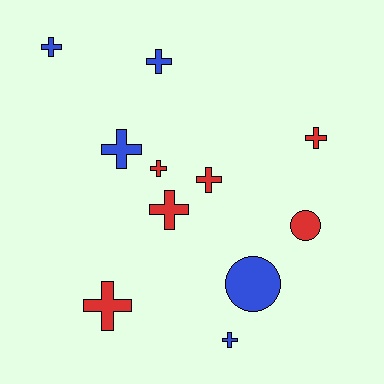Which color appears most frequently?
Red, with 6 objects.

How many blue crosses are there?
There are 4 blue crosses.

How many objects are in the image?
There are 11 objects.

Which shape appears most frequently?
Cross, with 9 objects.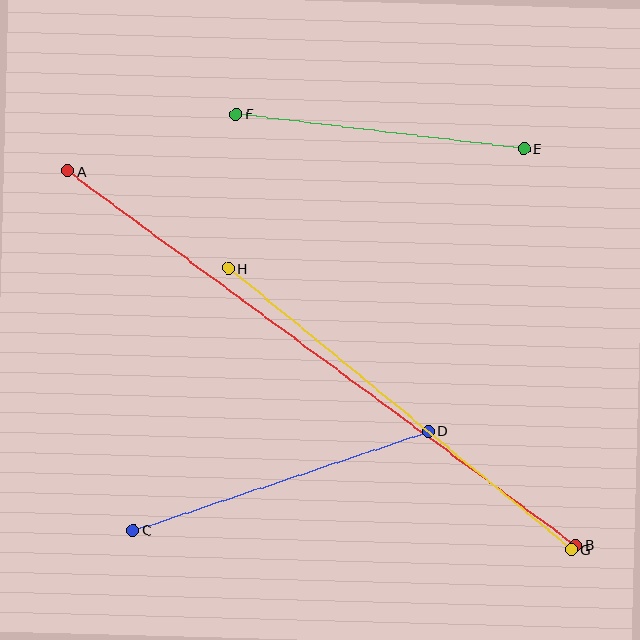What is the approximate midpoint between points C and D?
The midpoint is at approximately (281, 481) pixels.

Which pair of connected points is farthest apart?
Points A and B are farthest apart.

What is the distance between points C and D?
The distance is approximately 311 pixels.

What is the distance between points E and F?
The distance is approximately 290 pixels.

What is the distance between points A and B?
The distance is approximately 631 pixels.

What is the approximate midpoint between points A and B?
The midpoint is at approximately (322, 358) pixels.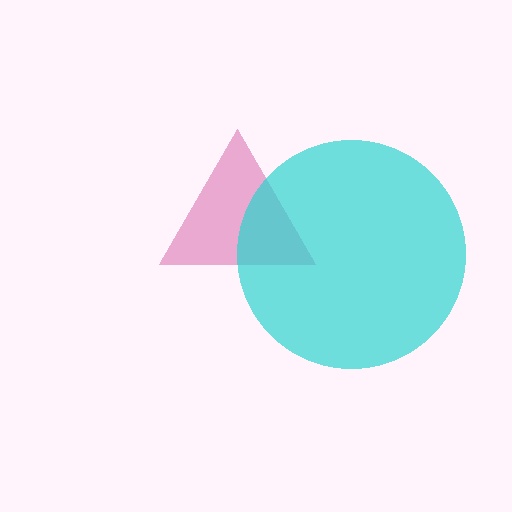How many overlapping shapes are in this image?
There are 2 overlapping shapes in the image.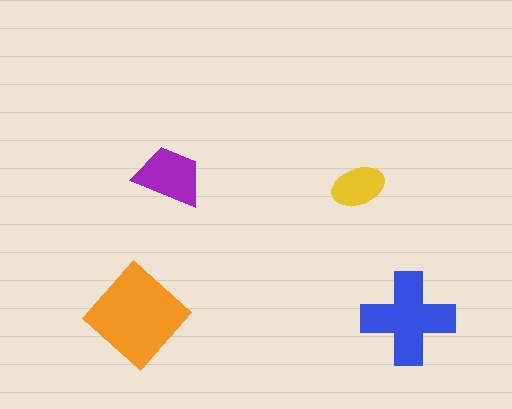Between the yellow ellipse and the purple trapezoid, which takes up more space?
The purple trapezoid.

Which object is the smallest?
The yellow ellipse.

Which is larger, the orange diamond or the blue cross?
The orange diamond.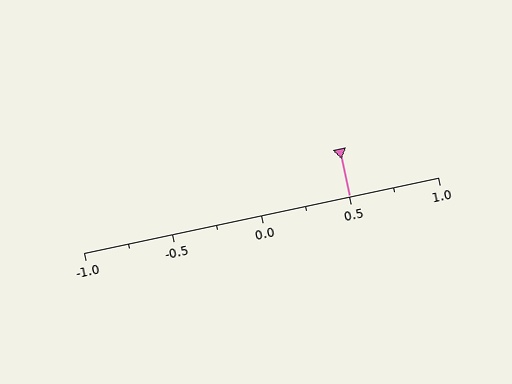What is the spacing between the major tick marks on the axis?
The major ticks are spaced 0.5 apart.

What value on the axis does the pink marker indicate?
The marker indicates approximately 0.5.